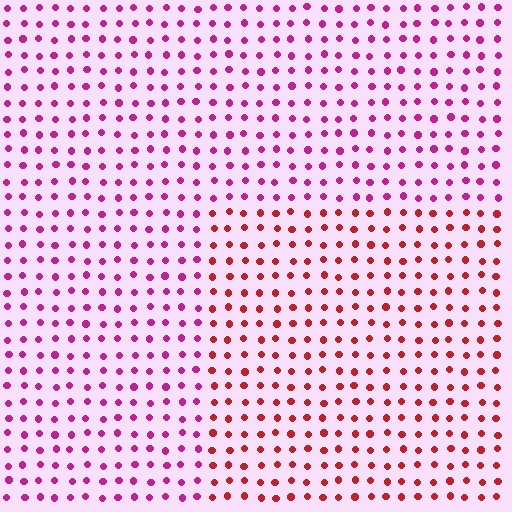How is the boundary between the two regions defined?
The boundary is defined purely by a slight shift in hue (about 40 degrees). Spacing, size, and orientation are identical on both sides.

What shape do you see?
I see a rectangle.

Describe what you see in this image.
The image is filled with small magenta elements in a uniform arrangement. A rectangle-shaped region is visible where the elements are tinted to a slightly different hue, forming a subtle color boundary.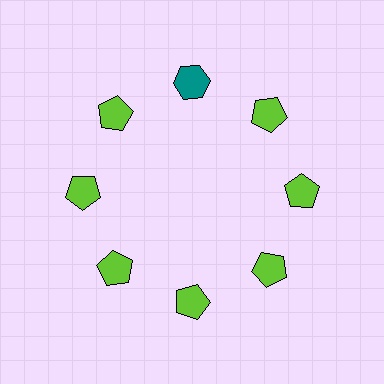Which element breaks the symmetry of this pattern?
The teal hexagon at roughly the 12 o'clock position breaks the symmetry. All other shapes are lime pentagons.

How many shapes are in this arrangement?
There are 8 shapes arranged in a ring pattern.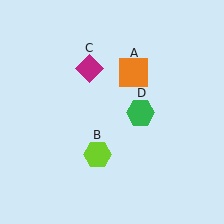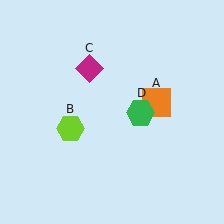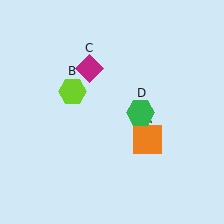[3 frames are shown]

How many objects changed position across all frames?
2 objects changed position: orange square (object A), lime hexagon (object B).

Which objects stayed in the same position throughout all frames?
Magenta diamond (object C) and green hexagon (object D) remained stationary.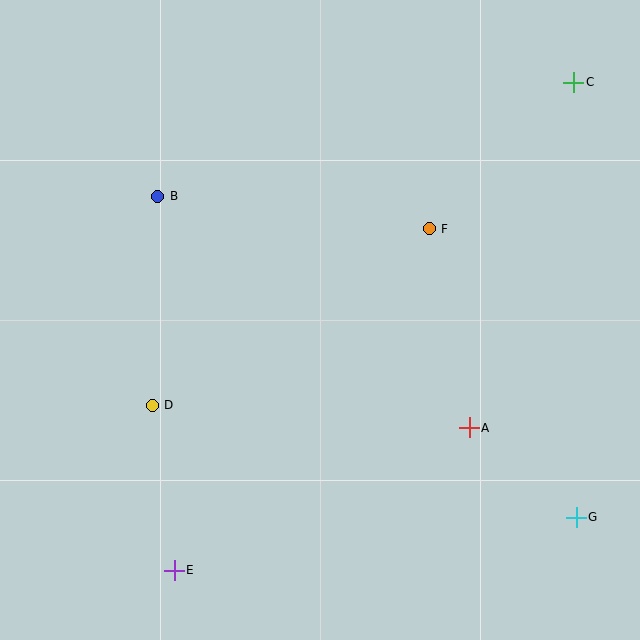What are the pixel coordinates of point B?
Point B is at (158, 196).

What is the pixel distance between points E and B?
The distance between E and B is 374 pixels.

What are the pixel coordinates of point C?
Point C is at (574, 82).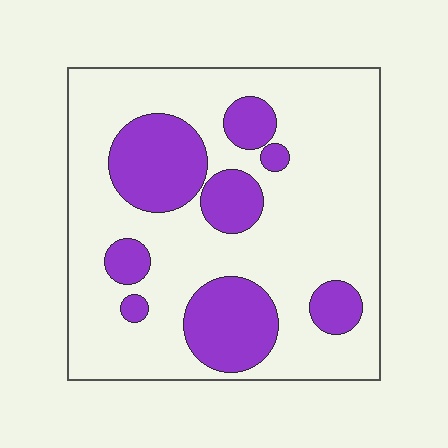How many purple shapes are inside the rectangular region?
8.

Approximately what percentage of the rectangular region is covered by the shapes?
Approximately 25%.